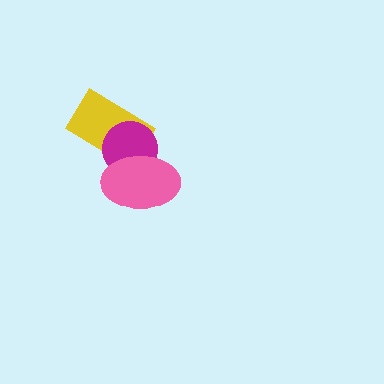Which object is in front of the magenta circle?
The pink ellipse is in front of the magenta circle.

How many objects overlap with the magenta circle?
2 objects overlap with the magenta circle.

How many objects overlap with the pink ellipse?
2 objects overlap with the pink ellipse.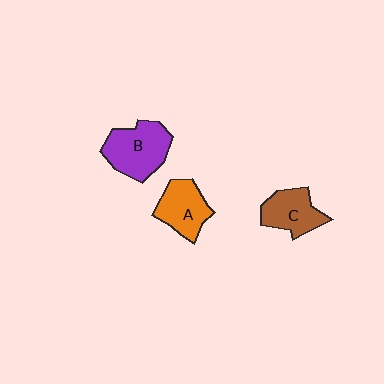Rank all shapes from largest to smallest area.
From largest to smallest: B (purple), A (orange), C (brown).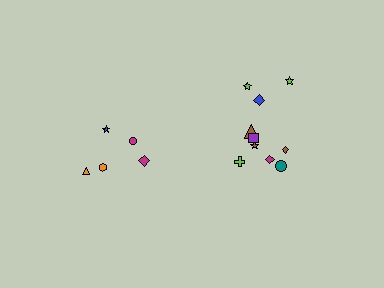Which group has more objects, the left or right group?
The right group.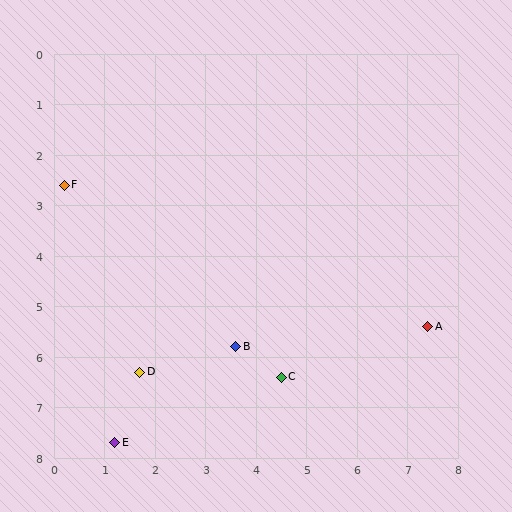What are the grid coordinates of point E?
Point E is at approximately (1.2, 7.7).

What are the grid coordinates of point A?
Point A is at approximately (7.4, 5.4).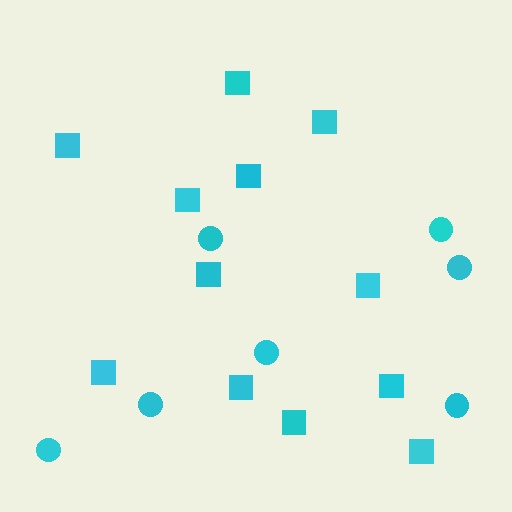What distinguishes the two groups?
There are 2 groups: one group of squares (12) and one group of circles (7).